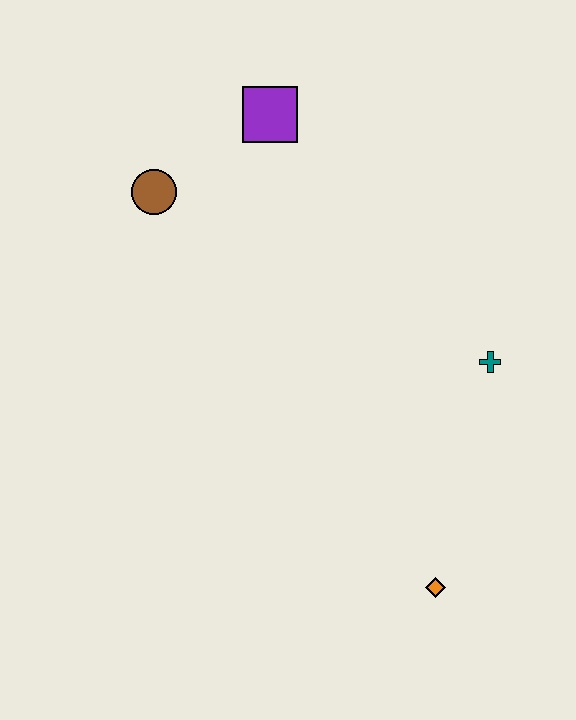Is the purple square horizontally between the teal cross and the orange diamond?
No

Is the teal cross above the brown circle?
No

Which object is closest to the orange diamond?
The teal cross is closest to the orange diamond.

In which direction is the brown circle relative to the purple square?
The brown circle is to the left of the purple square.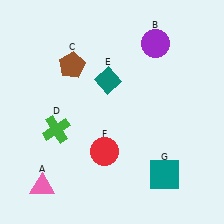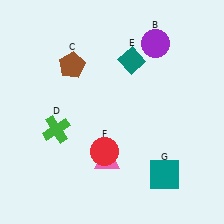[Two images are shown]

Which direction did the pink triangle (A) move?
The pink triangle (A) moved right.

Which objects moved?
The objects that moved are: the pink triangle (A), the teal diamond (E).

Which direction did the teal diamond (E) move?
The teal diamond (E) moved right.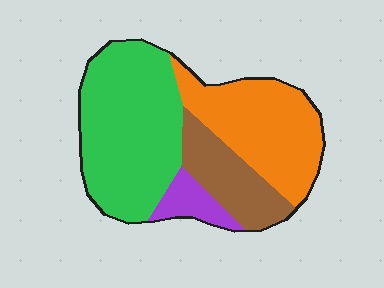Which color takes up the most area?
Green, at roughly 45%.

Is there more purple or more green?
Green.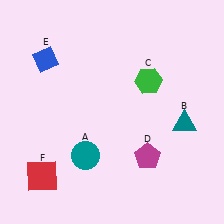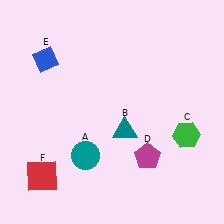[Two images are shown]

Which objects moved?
The objects that moved are: the teal triangle (B), the green hexagon (C).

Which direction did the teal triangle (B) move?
The teal triangle (B) moved left.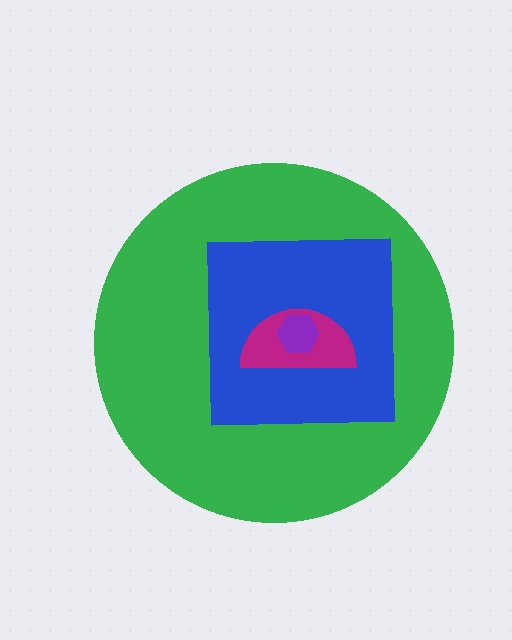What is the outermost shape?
The green circle.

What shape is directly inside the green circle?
The blue square.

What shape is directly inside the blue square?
The magenta semicircle.